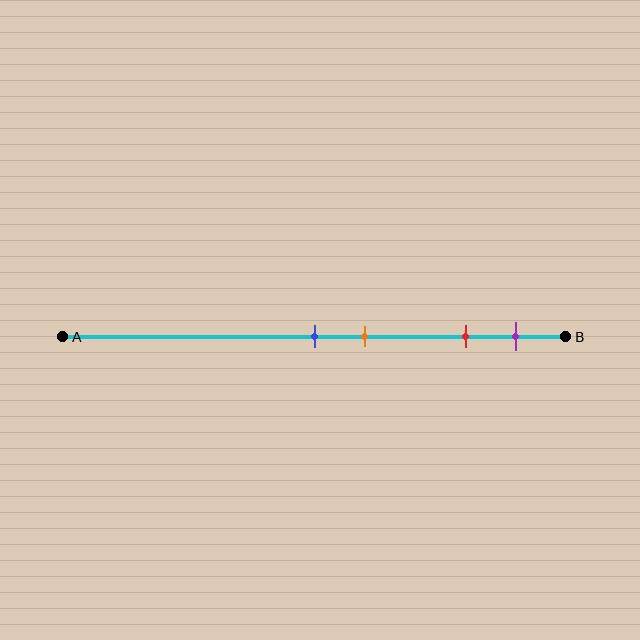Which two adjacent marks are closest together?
The blue and orange marks are the closest adjacent pair.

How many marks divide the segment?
There are 4 marks dividing the segment.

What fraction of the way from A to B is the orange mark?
The orange mark is approximately 60% (0.6) of the way from A to B.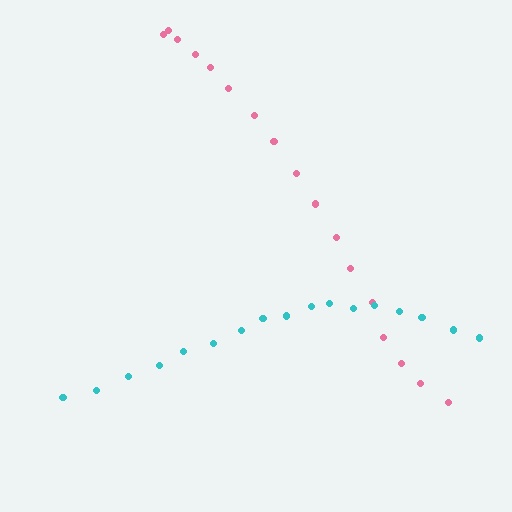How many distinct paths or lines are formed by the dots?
There are 2 distinct paths.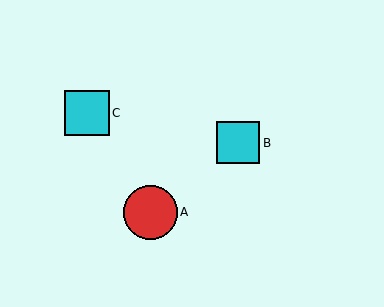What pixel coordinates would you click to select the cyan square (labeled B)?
Click at (238, 143) to select the cyan square B.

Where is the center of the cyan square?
The center of the cyan square is at (238, 143).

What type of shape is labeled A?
Shape A is a red circle.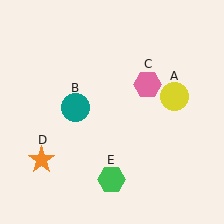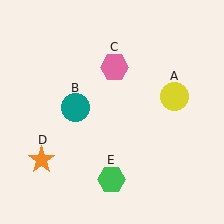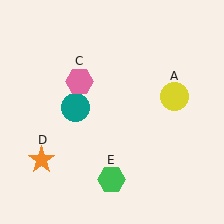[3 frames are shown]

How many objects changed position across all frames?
1 object changed position: pink hexagon (object C).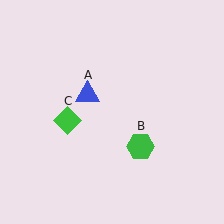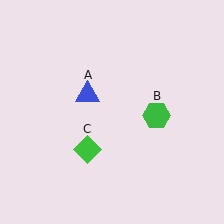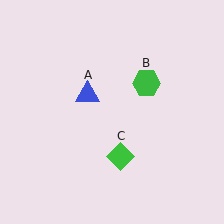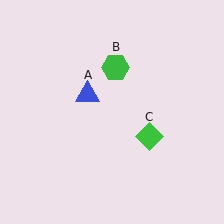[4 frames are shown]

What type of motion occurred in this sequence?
The green hexagon (object B), green diamond (object C) rotated counterclockwise around the center of the scene.